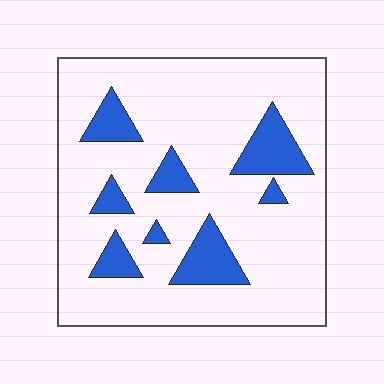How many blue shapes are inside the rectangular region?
8.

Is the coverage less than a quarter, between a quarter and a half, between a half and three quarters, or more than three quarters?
Less than a quarter.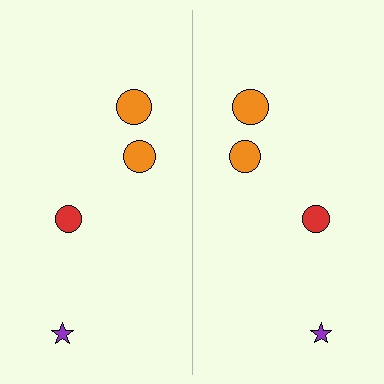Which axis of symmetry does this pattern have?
The pattern has a vertical axis of symmetry running through the center of the image.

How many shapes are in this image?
There are 8 shapes in this image.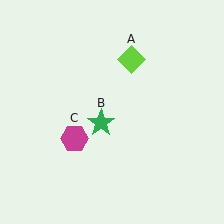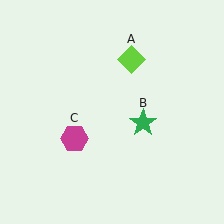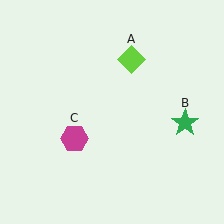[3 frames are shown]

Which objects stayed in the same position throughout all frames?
Lime diamond (object A) and magenta hexagon (object C) remained stationary.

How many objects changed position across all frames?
1 object changed position: green star (object B).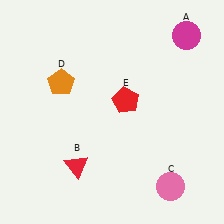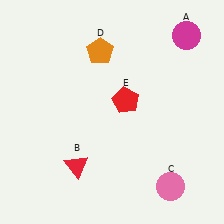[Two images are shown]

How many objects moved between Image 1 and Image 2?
1 object moved between the two images.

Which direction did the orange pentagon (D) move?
The orange pentagon (D) moved right.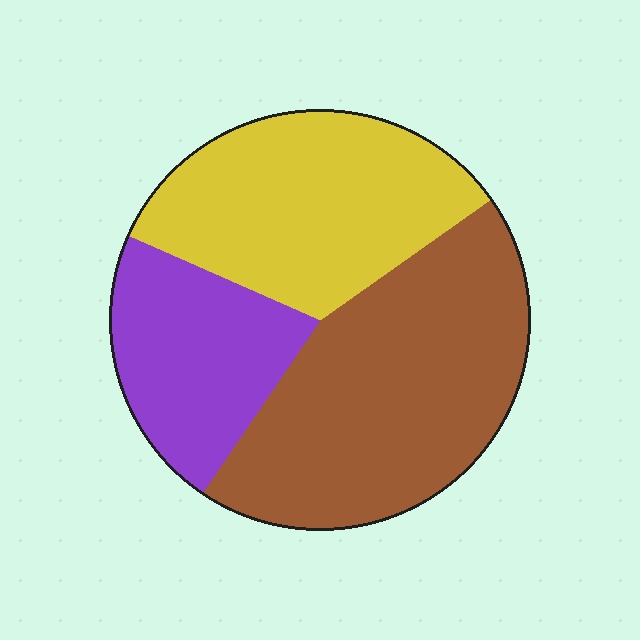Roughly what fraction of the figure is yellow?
Yellow covers about 35% of the figure.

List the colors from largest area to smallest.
From largest to smallest: brown, yellow, purple.